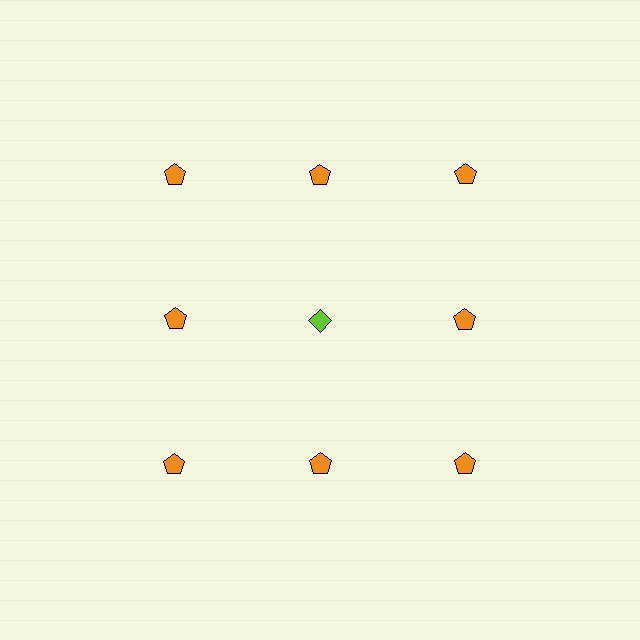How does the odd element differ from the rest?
It differs in both color (lime instead of orange) and shape (diamond instead of pentagon).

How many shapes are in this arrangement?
There are 9 shapes arranged in a grid pattern.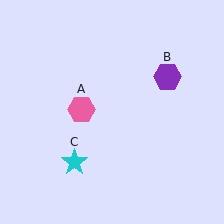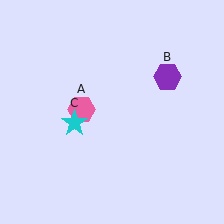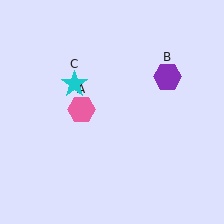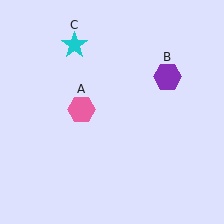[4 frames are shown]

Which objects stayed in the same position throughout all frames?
Pink hexagon (object A) and purple hexagon (object B) remained stationary.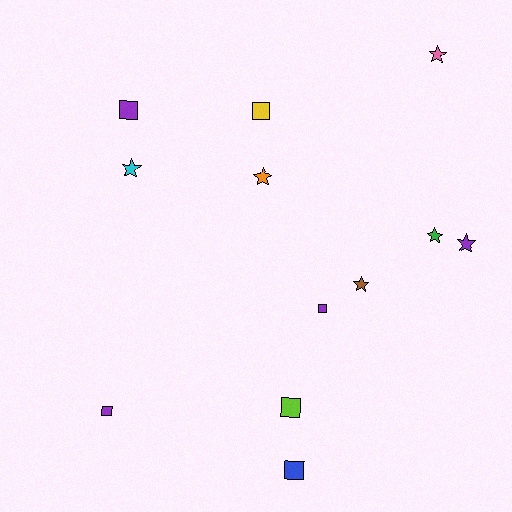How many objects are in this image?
There are 12 objects.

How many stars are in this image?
There are 6 stars.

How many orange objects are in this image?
There is 1 orange object.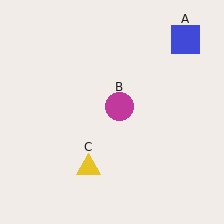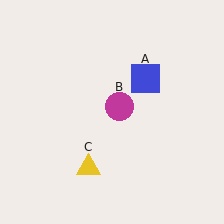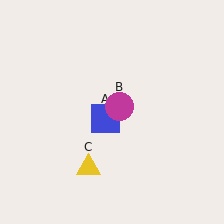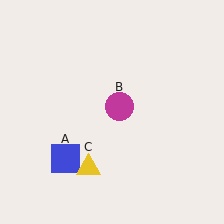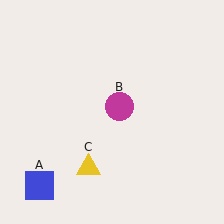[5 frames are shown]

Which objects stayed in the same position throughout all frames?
Magenta circle (object B) and yellow triangle (object C) remained stationary.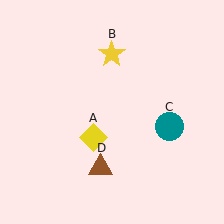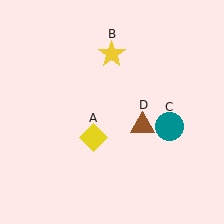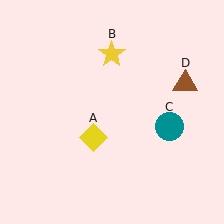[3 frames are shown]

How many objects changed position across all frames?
1 object changed position: brown triangle (object D).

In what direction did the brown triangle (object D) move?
The brown triangle (object D) moved up and to the right.